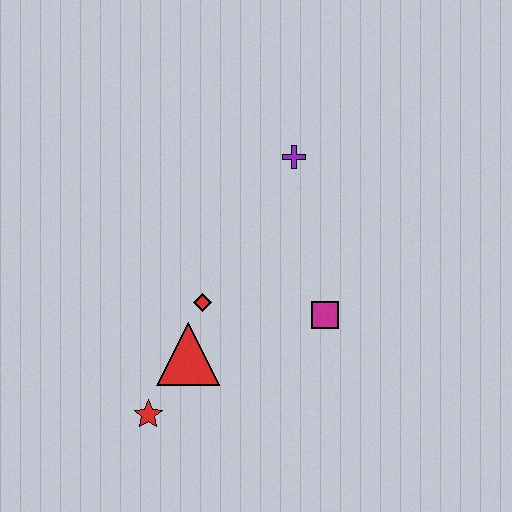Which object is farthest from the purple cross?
The red star is farthest from the purple cross.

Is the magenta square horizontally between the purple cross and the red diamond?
No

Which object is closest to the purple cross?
The magenta square is closest to the purple cross.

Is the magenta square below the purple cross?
Yes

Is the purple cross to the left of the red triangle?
No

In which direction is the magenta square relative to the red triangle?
The magenta square is to the right of the red triangle.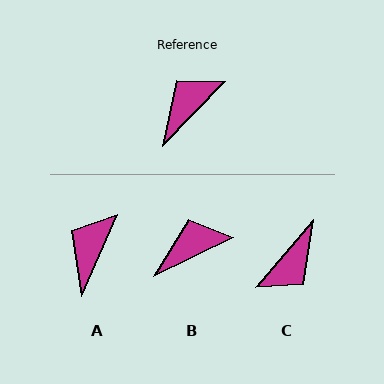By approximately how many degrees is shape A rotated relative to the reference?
Approximately 20 degrees counter-clockwise.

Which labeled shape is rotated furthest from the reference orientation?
C, about 176 degrees away.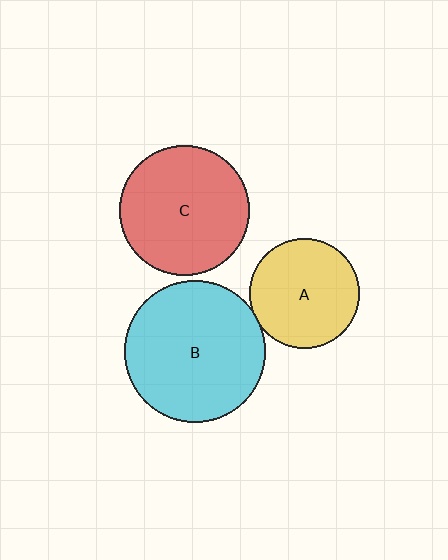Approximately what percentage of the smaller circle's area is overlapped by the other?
Approximately 5%.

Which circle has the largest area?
Circle B (cyan).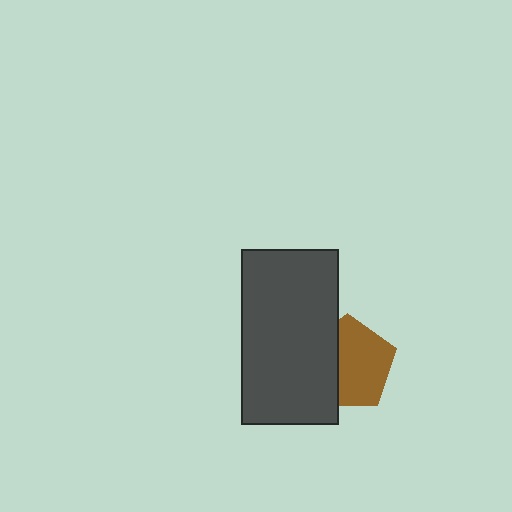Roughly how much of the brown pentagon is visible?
About half of it is visible (roughly 62%).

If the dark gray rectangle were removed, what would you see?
You would see the complete brown pentagon.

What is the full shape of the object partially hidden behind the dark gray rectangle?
The partially hidden object is a brown pentagon.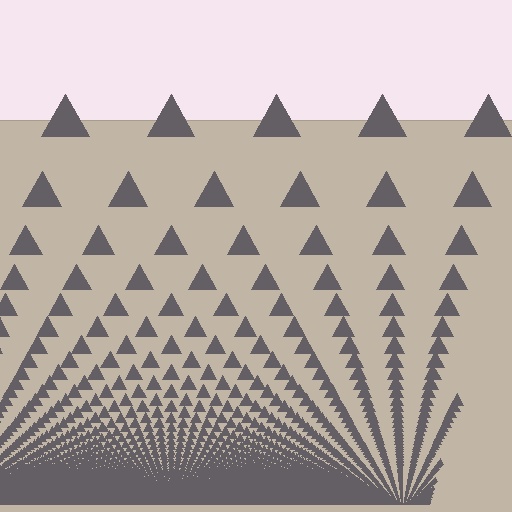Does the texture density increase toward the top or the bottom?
Density increases toward the bottom.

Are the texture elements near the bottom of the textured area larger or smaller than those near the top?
Smaller. The gradient is inverted — elements near the bottom are smaller and denser.